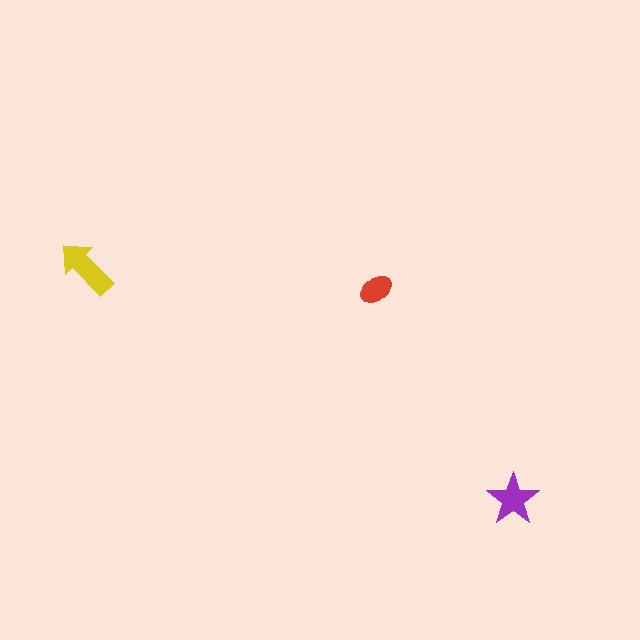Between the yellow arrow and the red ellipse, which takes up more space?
The yellow arrow.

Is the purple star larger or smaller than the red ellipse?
Larger.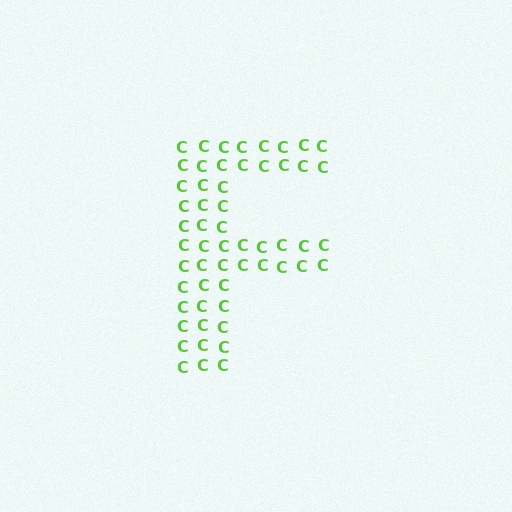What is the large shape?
The large shape is the letter F.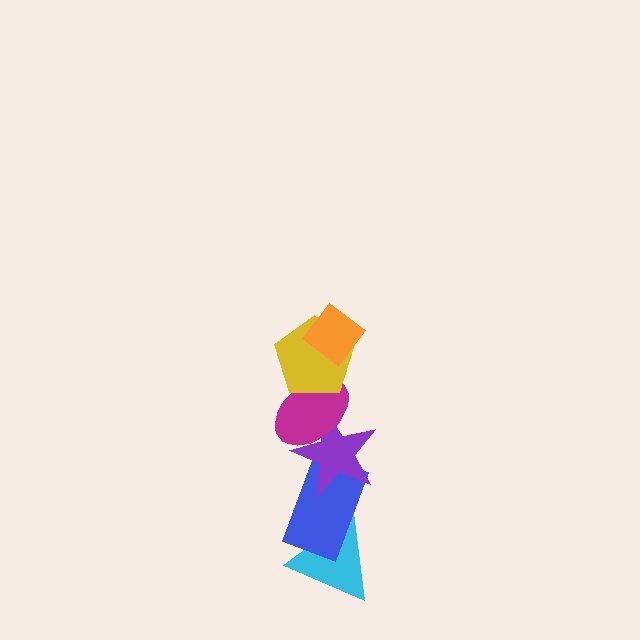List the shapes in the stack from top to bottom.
From top to bottom: the orange diamond, the yellow pentagon, the magenta ellipse, the purple star, the blue rectangle, the cyan triangle.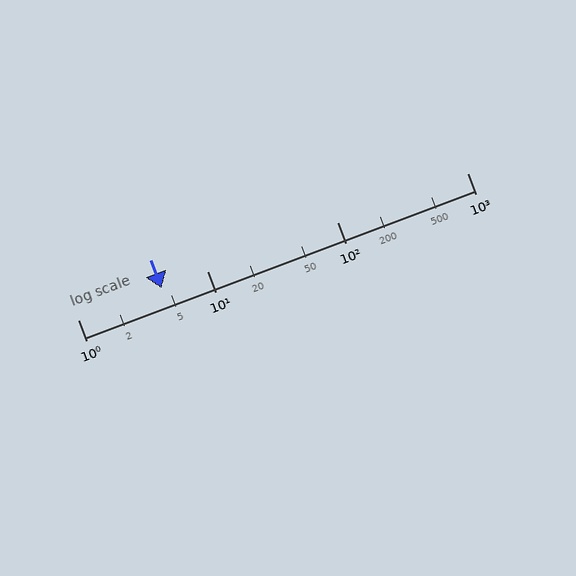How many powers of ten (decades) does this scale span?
The scale spans 3 decades, from 1 to 1000.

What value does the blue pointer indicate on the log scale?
The pointer indicates approximately 4.4.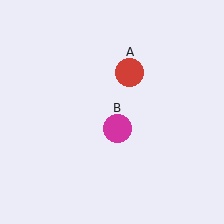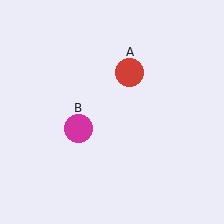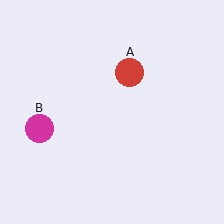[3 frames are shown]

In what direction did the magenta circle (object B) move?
The magenta circle (object B) moved left.